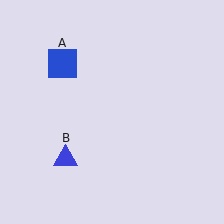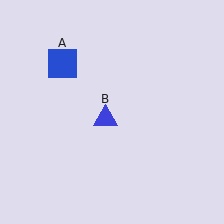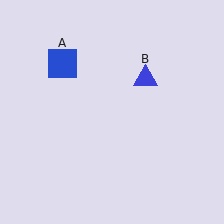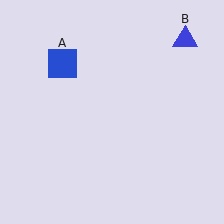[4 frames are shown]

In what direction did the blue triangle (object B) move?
The blue triangle (object B) moved up and to the right.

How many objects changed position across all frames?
1 object changed position: blue triangle (object B).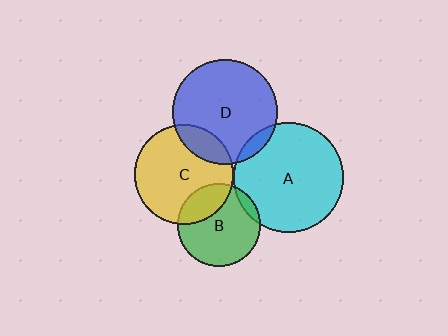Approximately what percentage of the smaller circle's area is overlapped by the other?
Approximately 25%.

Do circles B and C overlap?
Yes.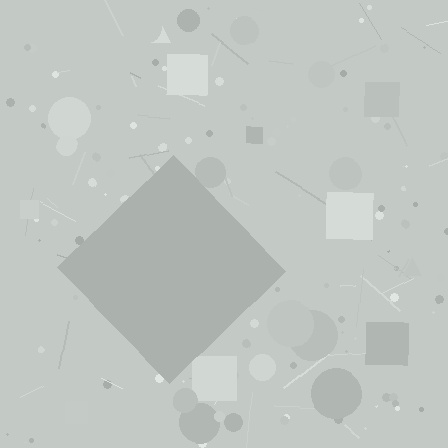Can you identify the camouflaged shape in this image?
The camouflaged shape is a diamond.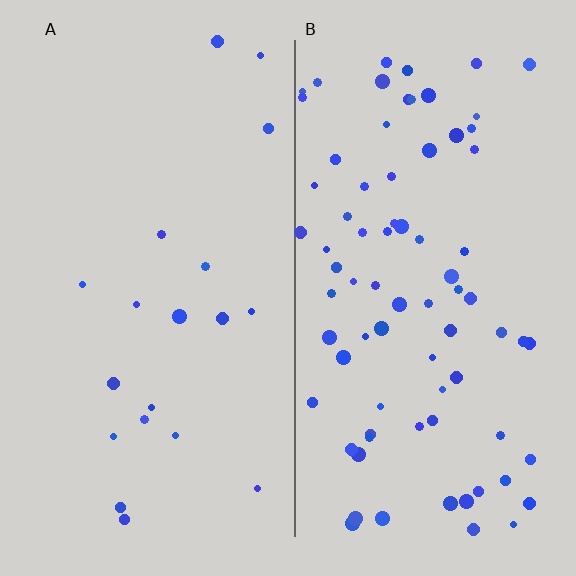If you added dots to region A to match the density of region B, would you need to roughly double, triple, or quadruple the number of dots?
Approximately quadruple.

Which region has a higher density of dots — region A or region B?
B (the right).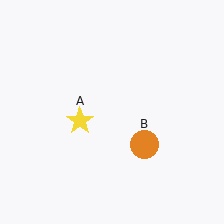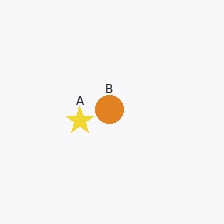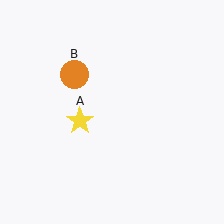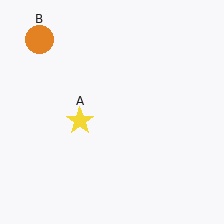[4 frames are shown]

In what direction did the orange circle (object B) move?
The orange circle (object B) moved up and to the left.